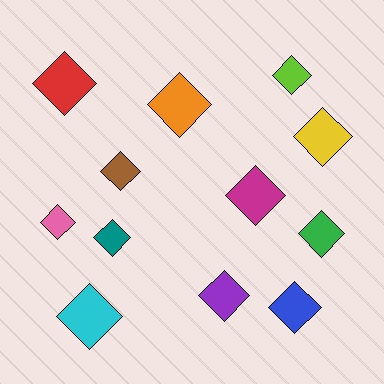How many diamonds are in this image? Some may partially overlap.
There are 12 diamonds.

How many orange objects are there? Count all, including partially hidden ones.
There is 1 orange object.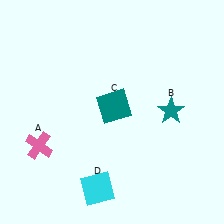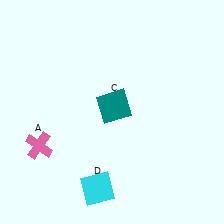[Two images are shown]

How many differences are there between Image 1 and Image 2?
There is 1 difference between the two images.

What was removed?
The teal star (B) was removed in Image 2.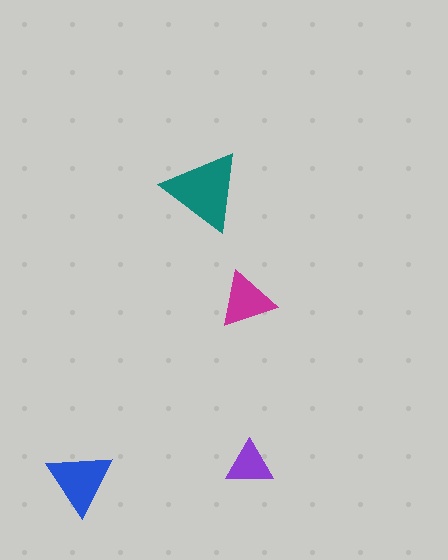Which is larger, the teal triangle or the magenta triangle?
The teal one.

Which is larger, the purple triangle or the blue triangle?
The blue one.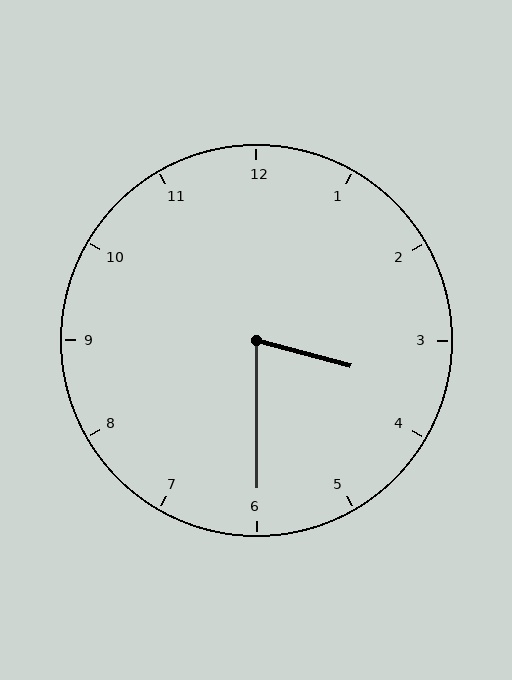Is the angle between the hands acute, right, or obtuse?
It is acute.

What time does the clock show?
3:30.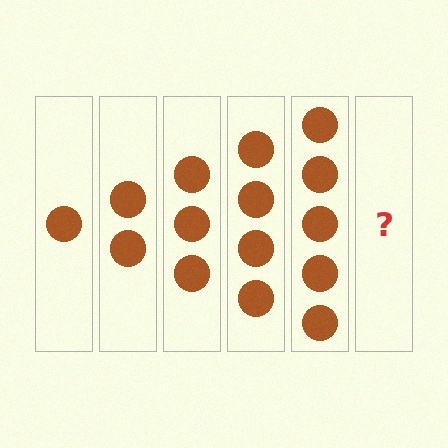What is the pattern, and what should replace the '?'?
The pattern is that each step adds one more circle. The '?' should be 6 circles.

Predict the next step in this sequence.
The next step is 6 circles.